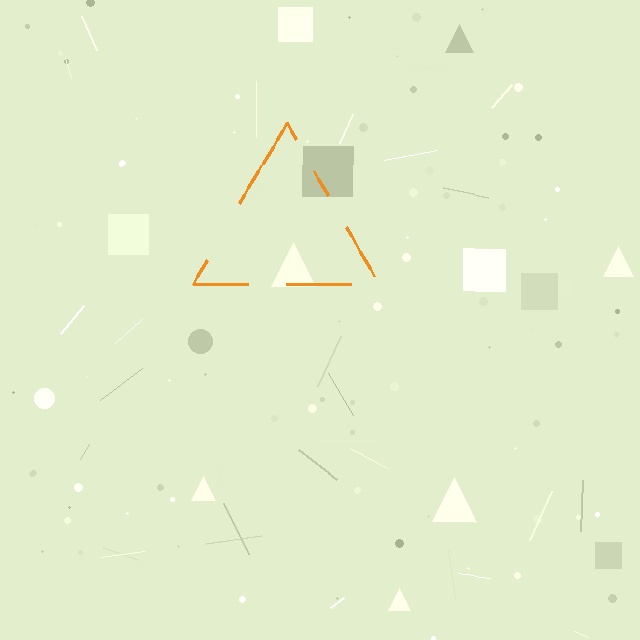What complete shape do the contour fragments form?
The contour fragments form a triangle.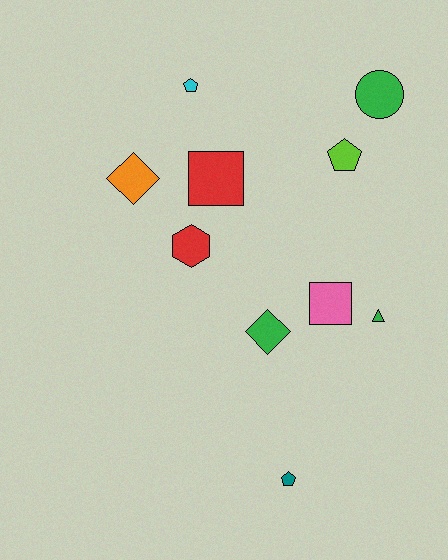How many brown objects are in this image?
There are no brown objects.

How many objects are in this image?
There are 10 objects.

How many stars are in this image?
There are no stars.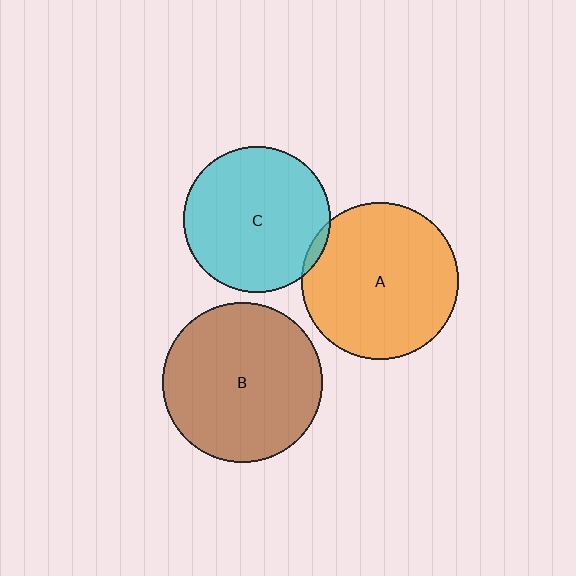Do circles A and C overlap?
Yes.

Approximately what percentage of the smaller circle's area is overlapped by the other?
Approximately 5%.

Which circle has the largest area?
Circle B (brown).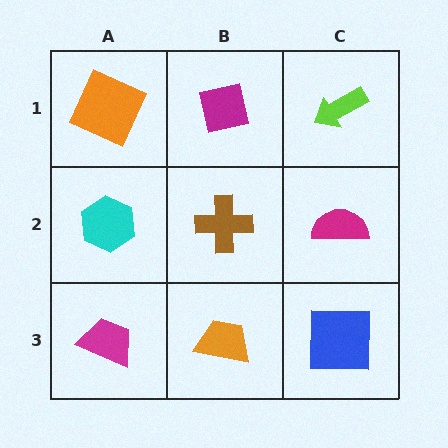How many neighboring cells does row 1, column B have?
3.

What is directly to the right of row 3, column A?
An orange trapezoid.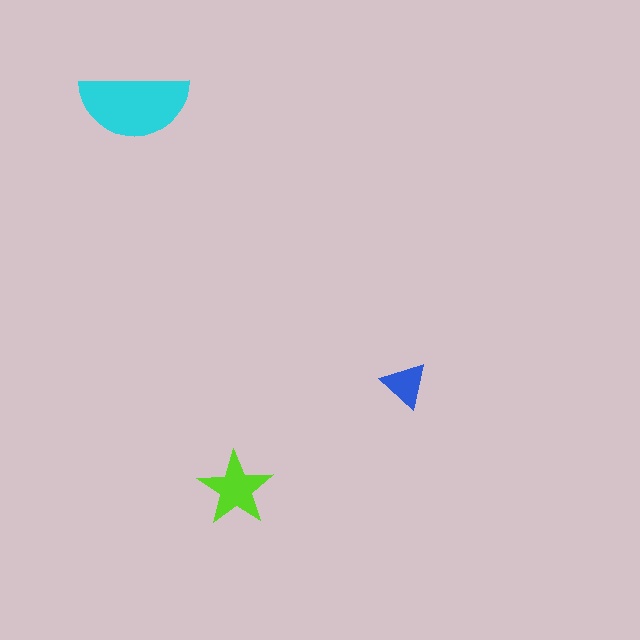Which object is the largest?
The cyan semicircle.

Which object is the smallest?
The blue triangle.